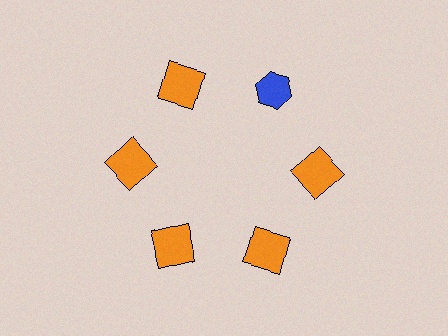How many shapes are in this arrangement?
There are 6 shapes arranged in a ring pattern.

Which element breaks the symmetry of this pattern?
The blue hexagon at roughly the 1 o'clock position breaks the symmetry. All other shapes are orange squares.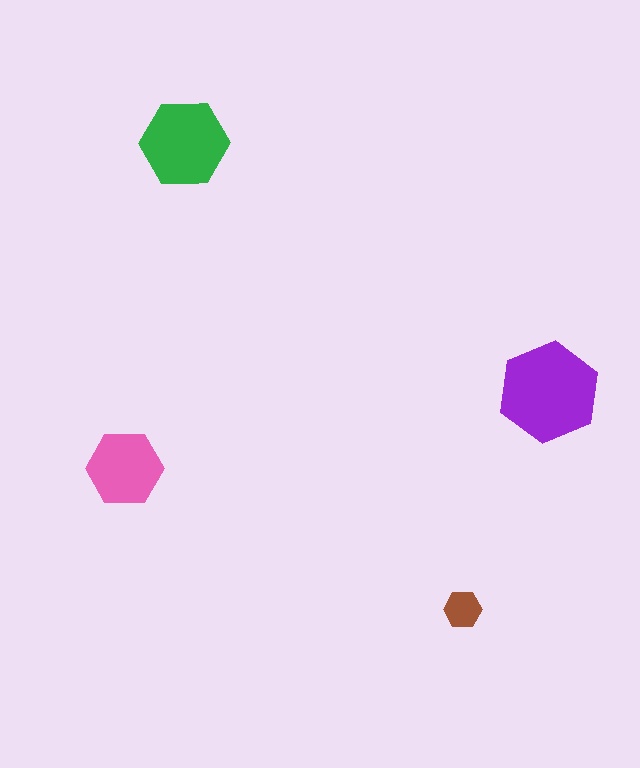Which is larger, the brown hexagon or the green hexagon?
The green one.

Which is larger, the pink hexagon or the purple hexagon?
The purple one.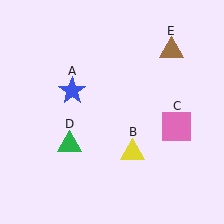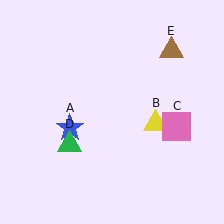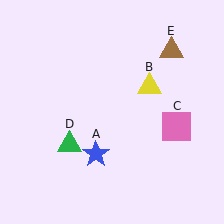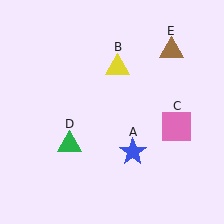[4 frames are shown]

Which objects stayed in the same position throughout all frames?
Pink square (object C) and green triangle (object D) and brown triangle (object E) remained stationary.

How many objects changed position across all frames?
2 objects changed position: blue star (object A), yellow triangle (object B).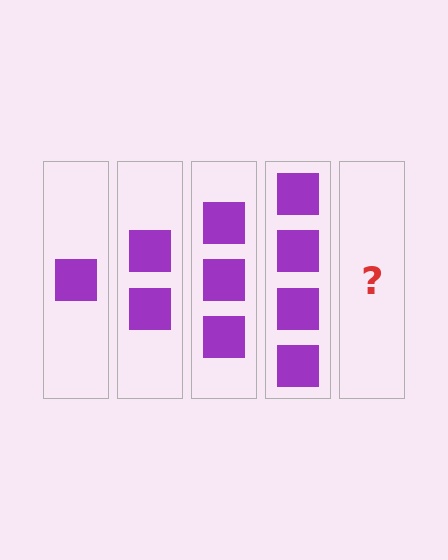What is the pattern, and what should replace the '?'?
The pattern is that each step adds one more square. The '?' should be 5 squares.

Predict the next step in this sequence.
The next step is 5 squares.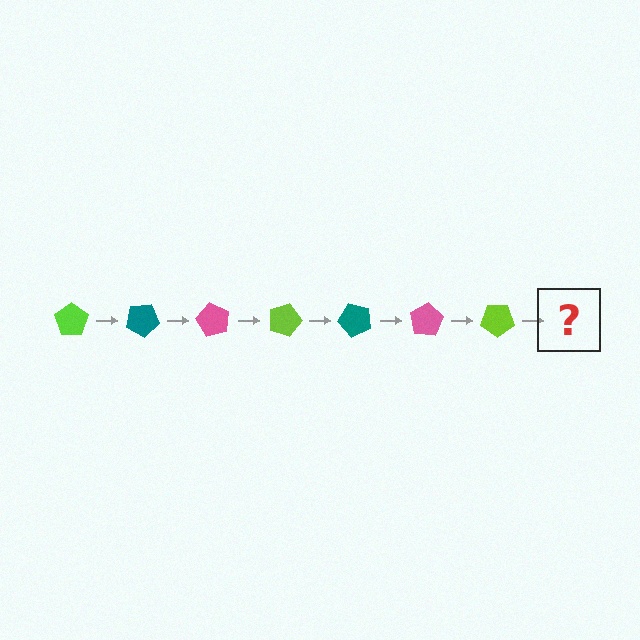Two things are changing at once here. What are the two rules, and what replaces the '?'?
The two rules are that it rotates 30 degrees each step and the color cycles through lime, teal, and pink. The '?' should be a teal pentagon, rotated 210 degrees from the start.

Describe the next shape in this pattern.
It should be a teal pentagon, rotated 210 degrees from the start.